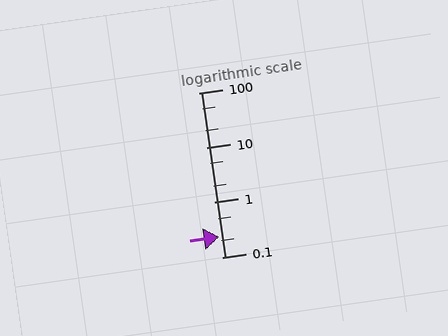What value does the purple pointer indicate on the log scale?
The pointer indicates approximately 0.23.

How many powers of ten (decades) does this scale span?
The scale spans 3 decades, from 0.1 to 100.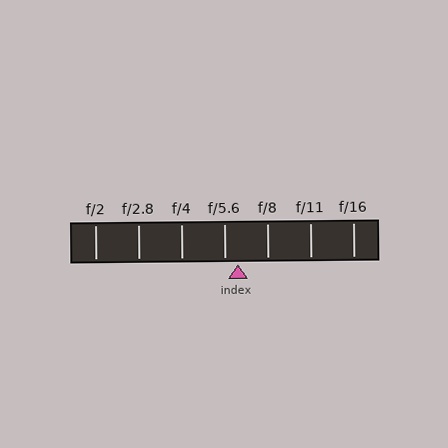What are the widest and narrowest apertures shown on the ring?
The widest aperture shown is f/2 and the narrowest is f/16.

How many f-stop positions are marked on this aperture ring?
There are 7 f-stop positions marked.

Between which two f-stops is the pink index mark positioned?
The index mark is between f/5.6 and f/8.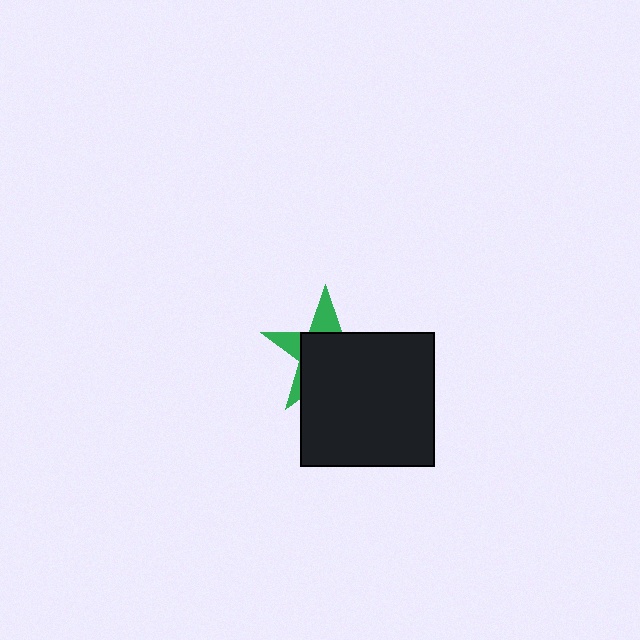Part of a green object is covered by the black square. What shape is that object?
It is a star.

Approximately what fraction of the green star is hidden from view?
Roughly 70% of the green star is hidden behind the black square.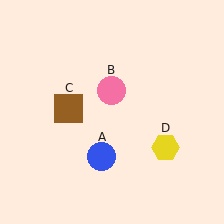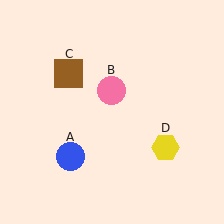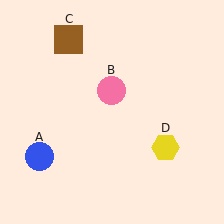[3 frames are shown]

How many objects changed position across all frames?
2 objects changed position: blue circle (object A), brown square (object C).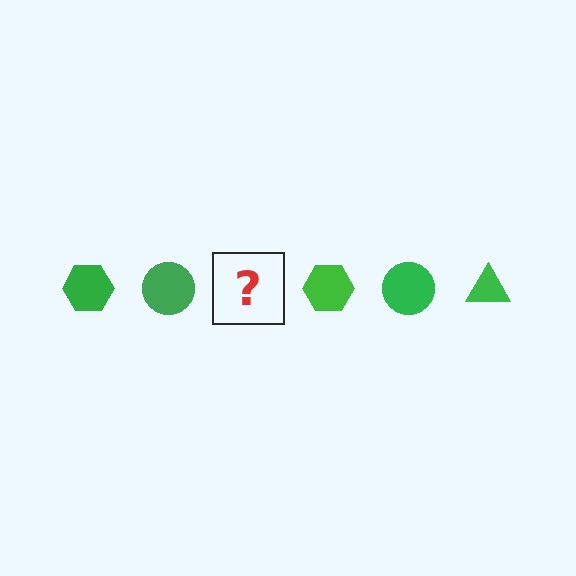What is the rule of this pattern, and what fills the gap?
The rule is that the pattern cycles through hexagon, circle, triangle shapes in green. The gap should be filled with a green triangle.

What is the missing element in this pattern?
The missing element is a green triangle.